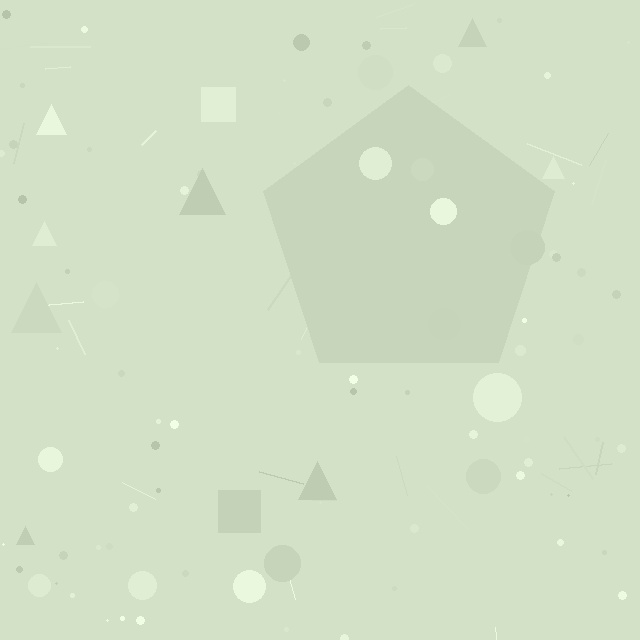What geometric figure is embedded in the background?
A pentagon is embedded in the background.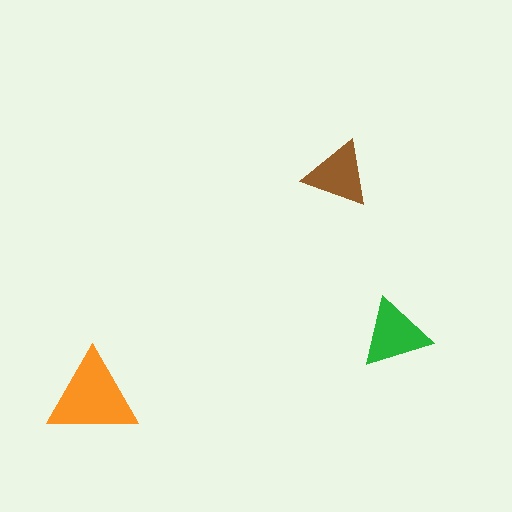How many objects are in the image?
There are 3 objects in the image.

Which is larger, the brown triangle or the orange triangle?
The orange one.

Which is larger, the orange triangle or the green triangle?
The orange one.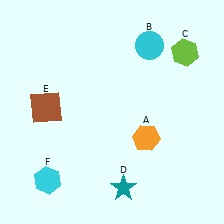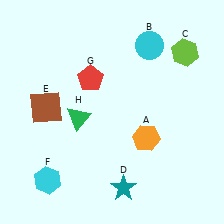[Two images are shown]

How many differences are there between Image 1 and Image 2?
There are 2 differences between the two images.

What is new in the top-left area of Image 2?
A red pentagon (G) was added in the top-left area of Image 2.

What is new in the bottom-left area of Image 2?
A green triangle (H) was added in the bottom-left area of Image 2.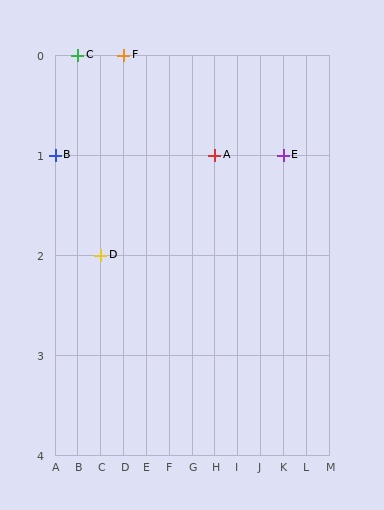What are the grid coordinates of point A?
Point A is at grid coordinates (H, 1).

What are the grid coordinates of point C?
Point C is at grid coordinates (B, 0).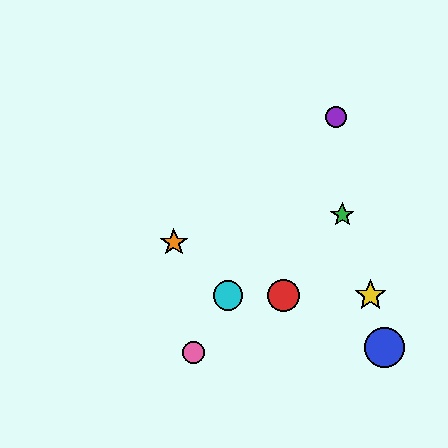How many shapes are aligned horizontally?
3 shapes (the red circle, the yellow star, the cyan circle) are aligned horizontally.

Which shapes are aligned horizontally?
The red circle, the yellow star, the cyan circle are aligned horizontally.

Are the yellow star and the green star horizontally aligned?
No, the yellow star is at y≈296 and the green star is at y≈215.